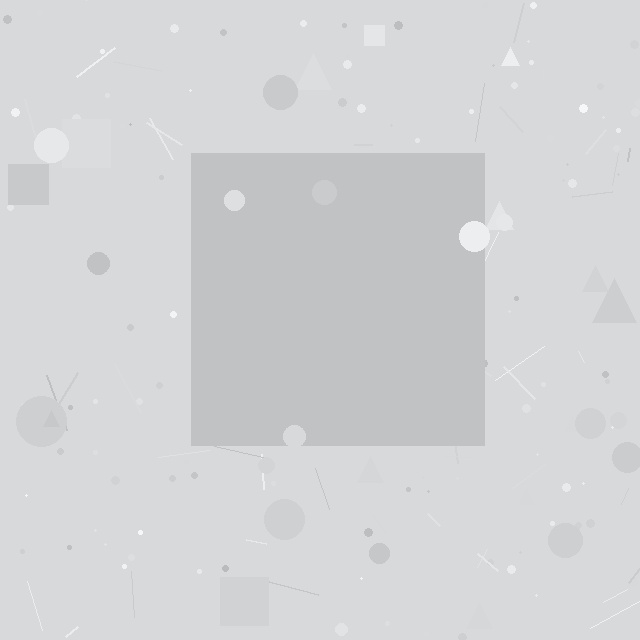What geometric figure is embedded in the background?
A square is embedded in the background.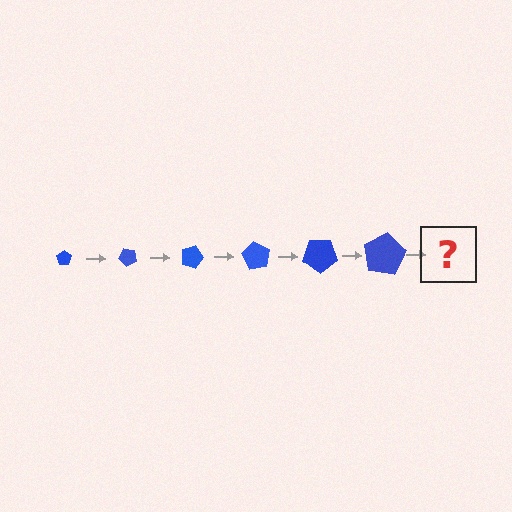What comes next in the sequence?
The next element should be a pentagon, larger than the previous one and rotated 270 degrees from the start.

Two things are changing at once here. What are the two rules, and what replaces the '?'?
The two rules are that the pentagon grows larger each step and it rotates 45 degrees each step. The '?' should be a pentagon, larger than the previous one and rotated 270 degrees from the start.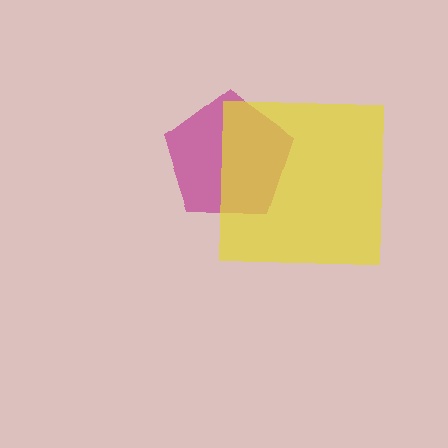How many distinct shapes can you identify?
There are 2 distinct shapes: a magenta pentagon, a yellow square.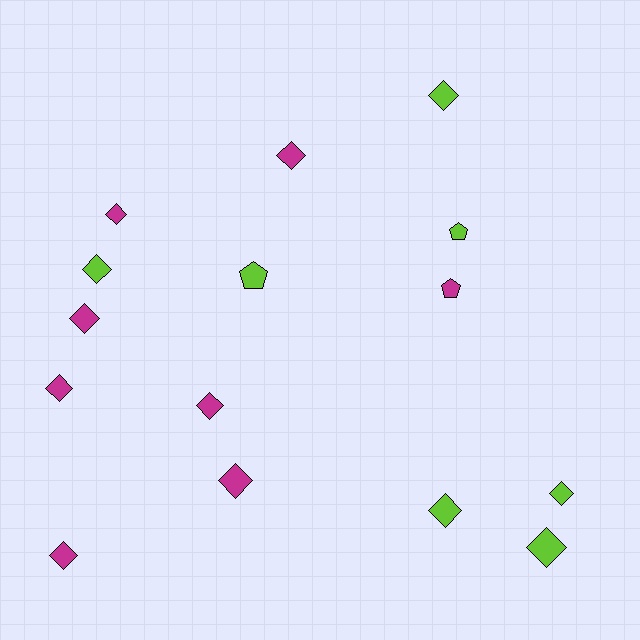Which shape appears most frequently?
Diamond, with 12 objects.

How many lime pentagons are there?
There are 2 lime pentagons.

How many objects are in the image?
There are 15 objects.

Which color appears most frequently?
Magenta, with 8 objects.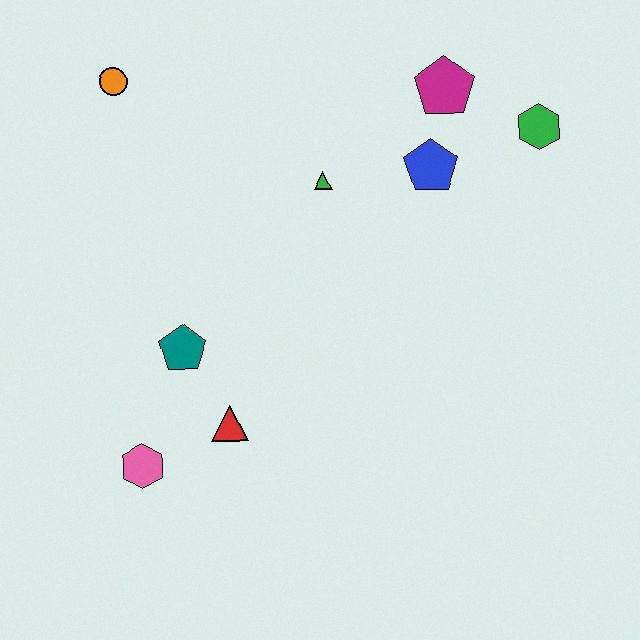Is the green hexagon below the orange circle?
Yes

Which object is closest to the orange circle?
The green triangle is closest to the orange circle.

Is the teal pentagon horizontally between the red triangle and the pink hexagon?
Yes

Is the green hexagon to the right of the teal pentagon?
Yes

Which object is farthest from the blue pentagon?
The pink hexagon is farthest from the blue pentagon.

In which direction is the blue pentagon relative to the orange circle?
The blue pentagon is to the right of the orange circle.